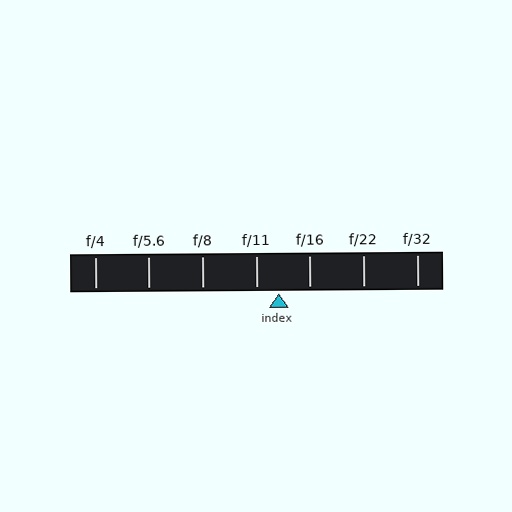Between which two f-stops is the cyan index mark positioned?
The index mark is between f/11 and f/16.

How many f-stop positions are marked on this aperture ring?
There are 7 f-stop positions marked.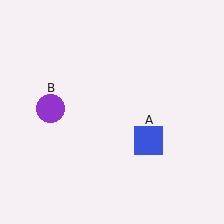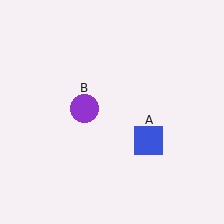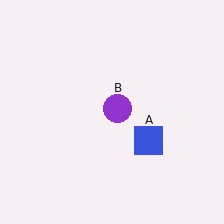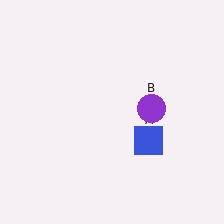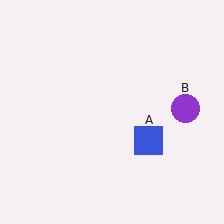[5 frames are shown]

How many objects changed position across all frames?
1 object changed position: purple circle (object B).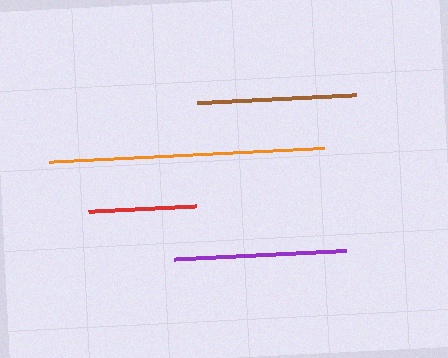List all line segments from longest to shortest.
From longest to shortest: orange, purple, brown, red.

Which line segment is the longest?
The orange line is the longest at approximately 275 pixels.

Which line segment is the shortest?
The red line is the shortest at approximately 108 pixels.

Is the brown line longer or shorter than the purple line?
The purple line is longer than the brown line.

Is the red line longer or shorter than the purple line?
The purple line is longer than the red line.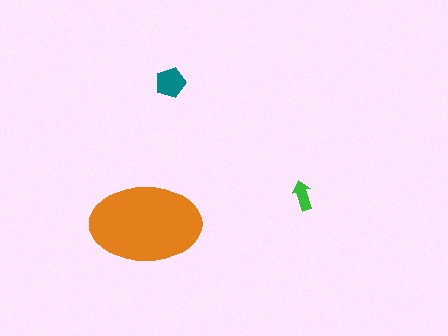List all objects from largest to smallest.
The orange ellipse, the teal pentagon, the green arrow.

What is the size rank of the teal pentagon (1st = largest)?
2nd.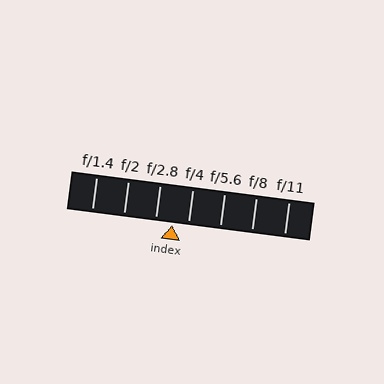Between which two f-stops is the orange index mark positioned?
The index mark is between f/2.8 and f/4.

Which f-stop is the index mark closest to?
The index mark is closest to f/4.